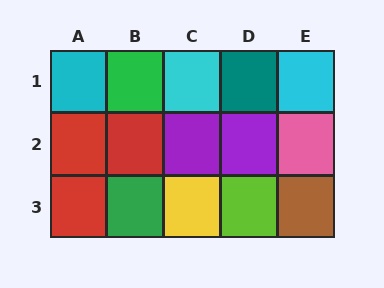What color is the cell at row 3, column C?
Yellow.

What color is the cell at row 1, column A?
Cyan.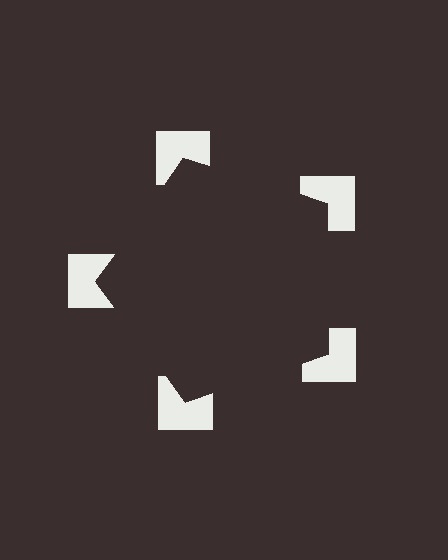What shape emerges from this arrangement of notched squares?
An illusory pentagon — its edges are inferred from the aligned wedge cuts in the notched squares, not physically drawn.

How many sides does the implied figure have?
5 sides.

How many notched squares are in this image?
There are 5 — one at each vertex of the illusory pentagon.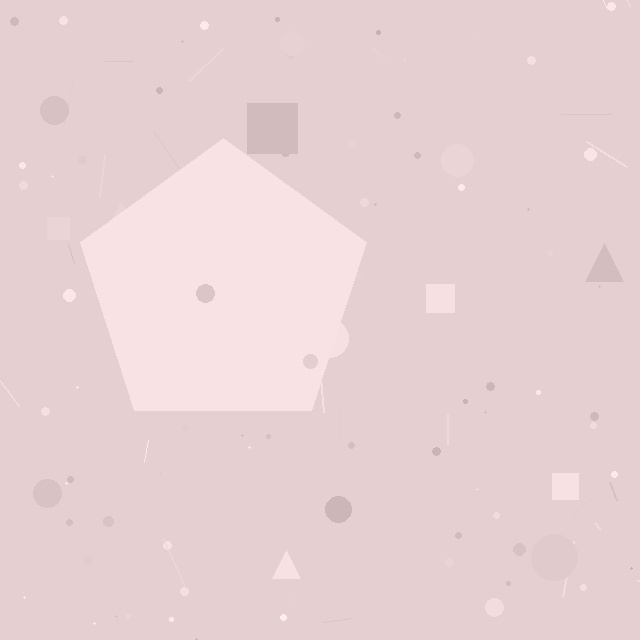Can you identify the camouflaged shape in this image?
The camouflaged shape is a pentagon.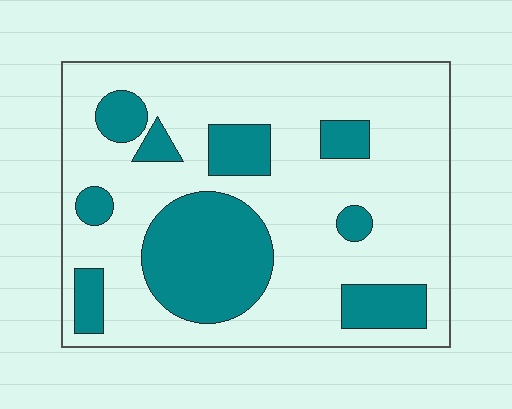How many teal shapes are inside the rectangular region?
9.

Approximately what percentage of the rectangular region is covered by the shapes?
Approximately 25%.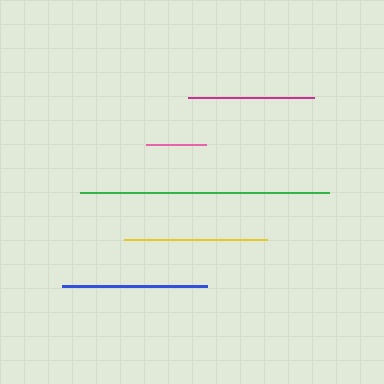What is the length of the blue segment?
The blue segment is approximately 145 pixels long.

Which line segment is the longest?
The green line is the longest at approximately 249 pixels.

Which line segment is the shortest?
The pink line is the shortest at approximately 60 pixels.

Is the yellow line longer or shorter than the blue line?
The blue line is longer than the yellow line.